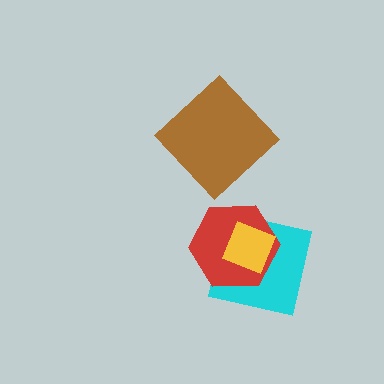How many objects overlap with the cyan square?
2 objects overlap with the cyan square.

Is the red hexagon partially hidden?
Yes, it is partially covered by another shape.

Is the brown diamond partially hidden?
No, no other shape covers it.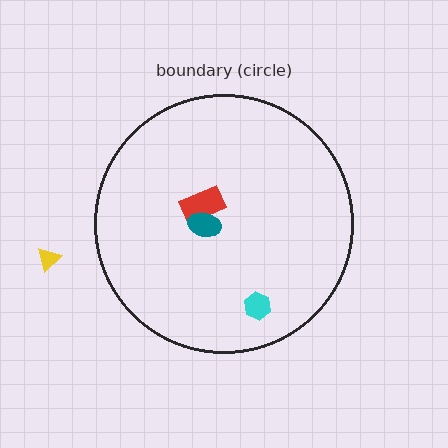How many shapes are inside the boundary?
3 inside, 1 outside.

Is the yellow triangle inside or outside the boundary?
Outside.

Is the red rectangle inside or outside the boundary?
Inside.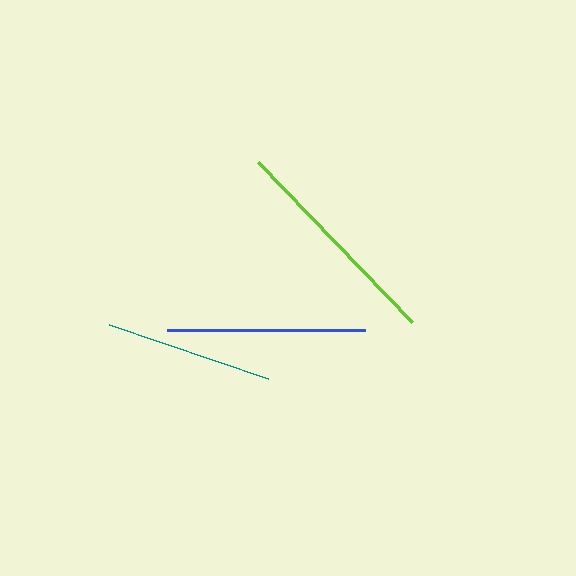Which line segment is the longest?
The lime line is the longest at approximately 222 pixels.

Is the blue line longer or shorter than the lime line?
The lime line is longer than the blue line.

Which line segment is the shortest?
The teal line is the shortest at approximately 168 pixels.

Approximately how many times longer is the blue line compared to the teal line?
The blue line is approximately 1.2 times the length of the teal line.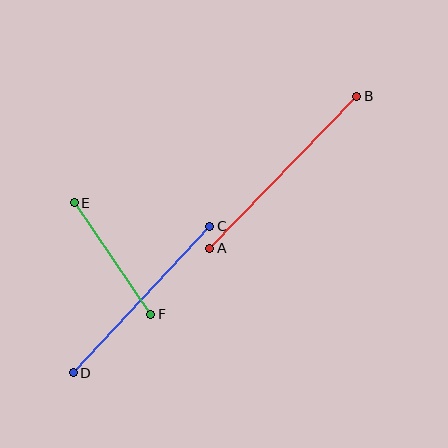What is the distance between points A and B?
The distance is approximately 211 pixels.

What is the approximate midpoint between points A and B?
The midpoint is at approximately (283, 172) pixels.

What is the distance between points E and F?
The distance is approximately 135 pixels.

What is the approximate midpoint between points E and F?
The midpoint is at approximately (113, 258) pixels.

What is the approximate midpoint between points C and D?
The midpoint is at approximately (142, 300) pixels.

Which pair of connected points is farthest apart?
Points A and B are farthest apart.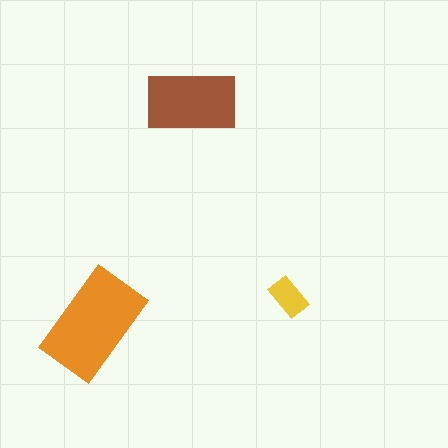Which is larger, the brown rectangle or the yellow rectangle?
The brown one.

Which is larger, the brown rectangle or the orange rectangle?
The orange one.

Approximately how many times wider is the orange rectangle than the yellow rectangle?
About 2.5 times wider.